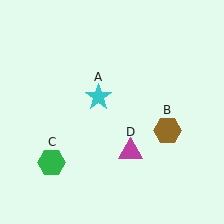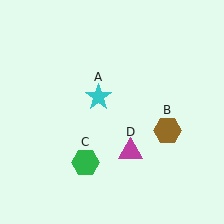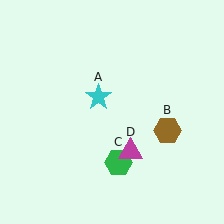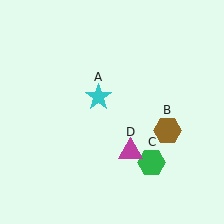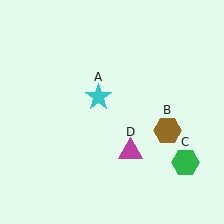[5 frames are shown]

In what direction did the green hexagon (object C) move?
The green hexagon (object C) moved right.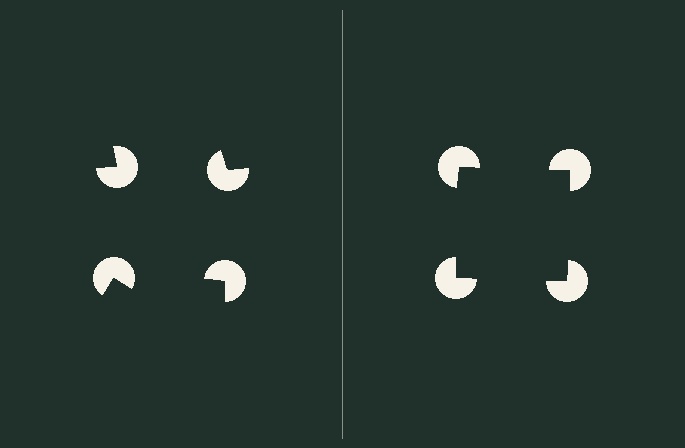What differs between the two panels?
The pac-man discs are positioned identically on both sides; only the wedge orientations differ. On the right they align to a square; on the left they are misaligned.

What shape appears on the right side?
An illusory square.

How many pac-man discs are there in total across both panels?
8 — 4 on each side.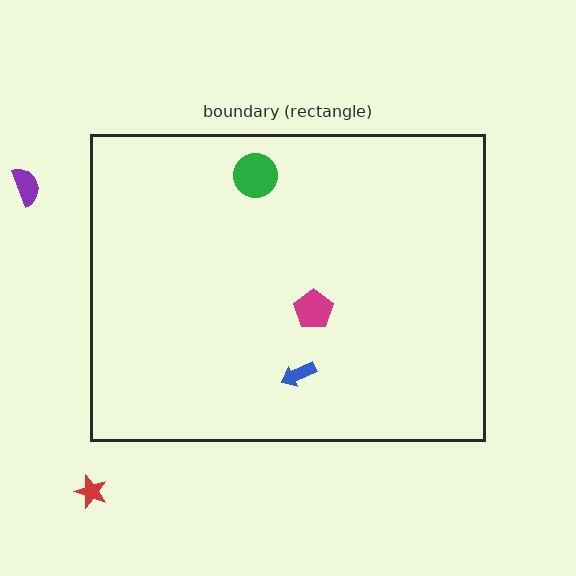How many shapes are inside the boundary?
3 inside, 2 outside.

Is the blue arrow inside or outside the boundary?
Inside.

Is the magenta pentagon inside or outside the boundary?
Inside.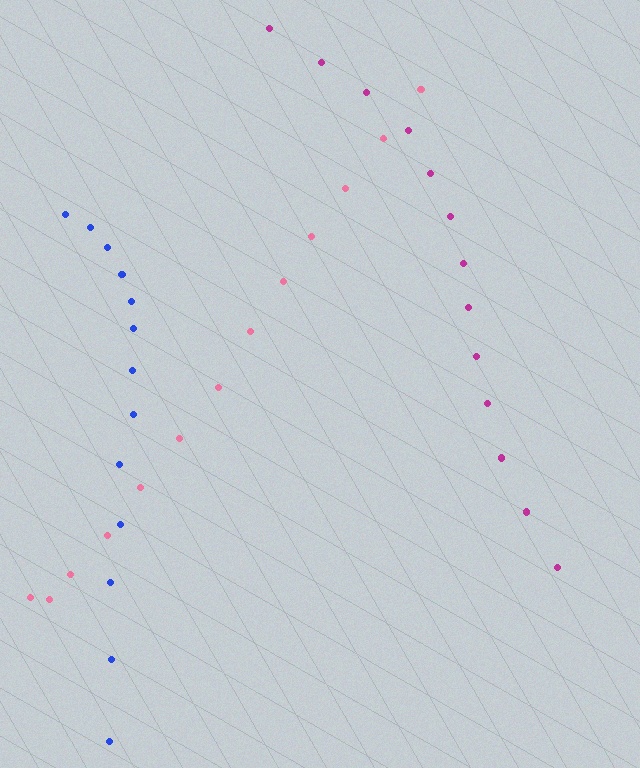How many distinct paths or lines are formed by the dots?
There are 3 distinct paths.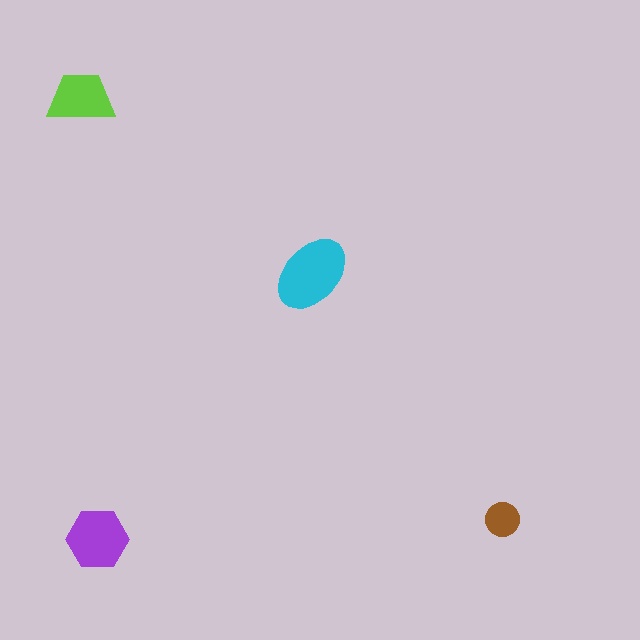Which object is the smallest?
The brown circle.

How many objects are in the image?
There are 4 objects in the image.